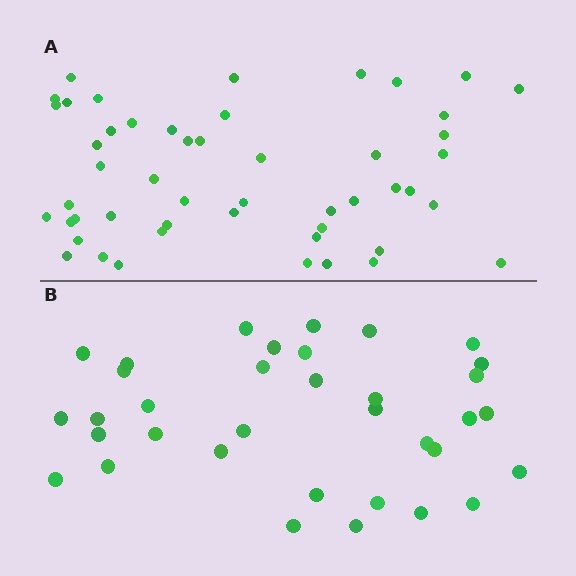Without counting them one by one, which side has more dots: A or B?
Region A (the top region) has more dots.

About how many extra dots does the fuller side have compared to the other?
Region A has approximately 15 more dots than region B.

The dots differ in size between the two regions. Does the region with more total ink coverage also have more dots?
No. Region B has more total ink coverage because its dots are larger, but region A actually contains more individual dots. Total area can be misleading — the number of items is what matters here.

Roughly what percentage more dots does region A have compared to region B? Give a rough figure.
About 45% more.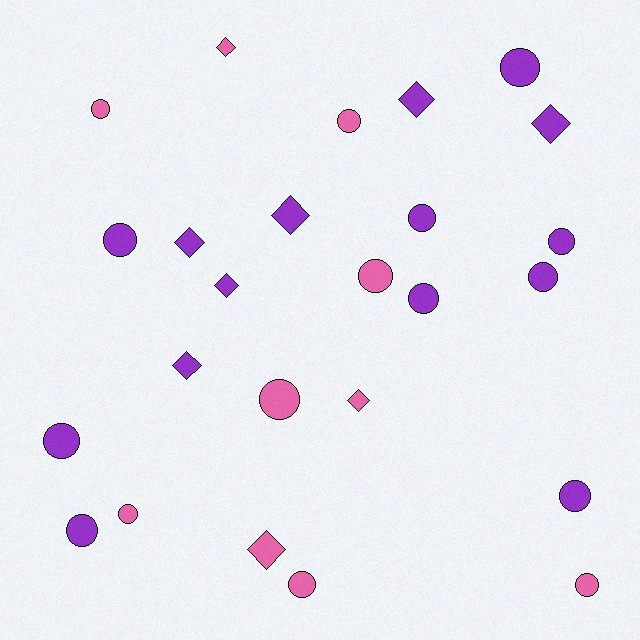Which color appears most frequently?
Purple, with 15 objects.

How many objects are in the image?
There are 25 objects.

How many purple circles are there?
There are 9 purple circles.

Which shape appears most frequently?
Circle, with 16 objects.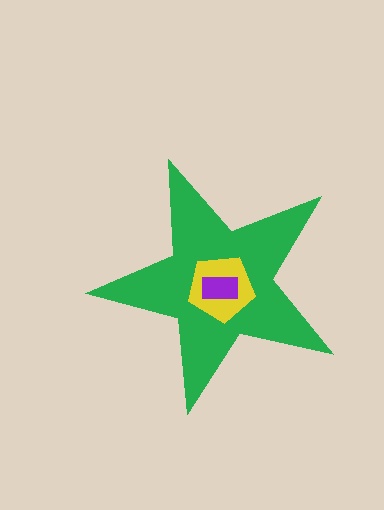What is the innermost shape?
The purple rectangle.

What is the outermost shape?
The green star.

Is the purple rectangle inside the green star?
Yes.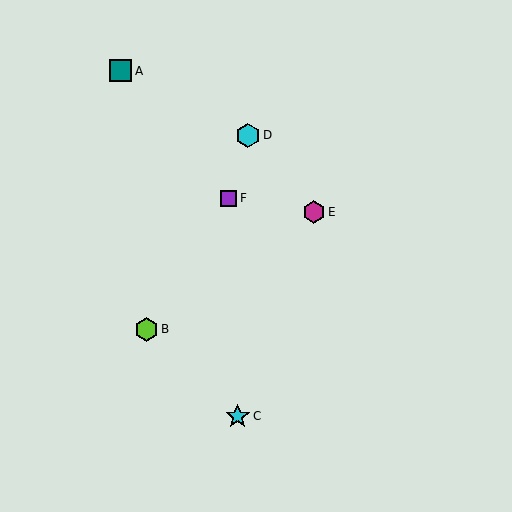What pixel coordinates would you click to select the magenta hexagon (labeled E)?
Click at (314, 212) to select the magenta hexagon E.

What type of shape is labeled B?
Shape B is a lime hexagon.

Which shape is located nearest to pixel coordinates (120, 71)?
The teal square (labeled A) at (121, 71) is nearest to that location.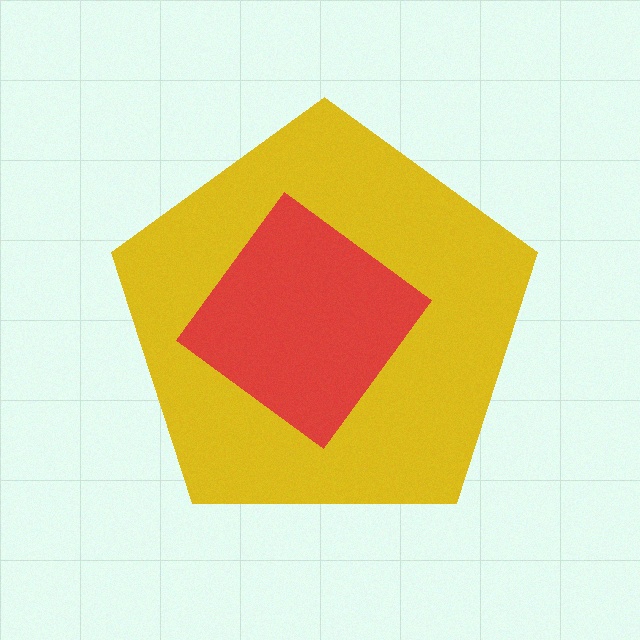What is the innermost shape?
The red diamond.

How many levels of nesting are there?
2.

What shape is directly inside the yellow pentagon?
The red diamond.